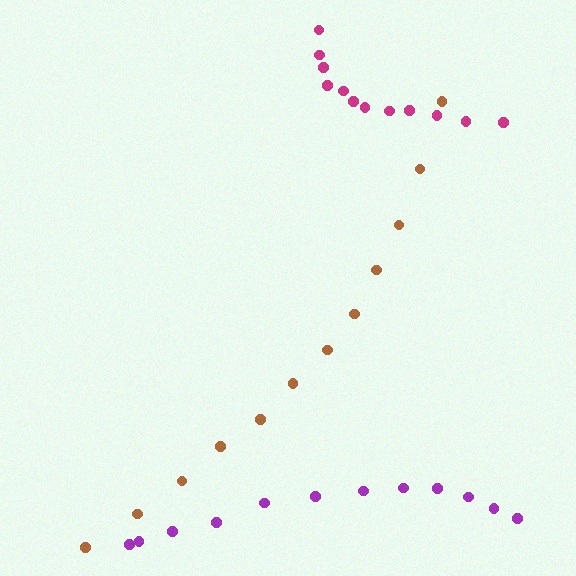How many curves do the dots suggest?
There are 3 distinct paths.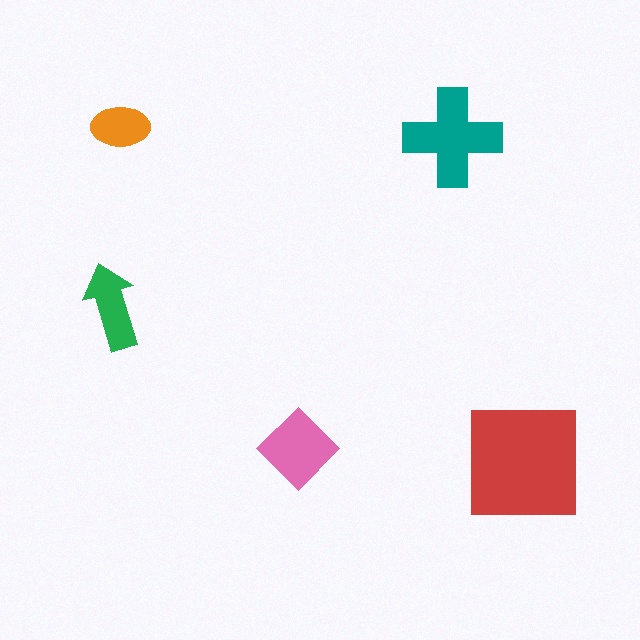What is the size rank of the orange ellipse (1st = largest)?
5th.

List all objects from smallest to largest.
The orange ellipse, the green arrow, the pink diamond, the teal cross, the red square.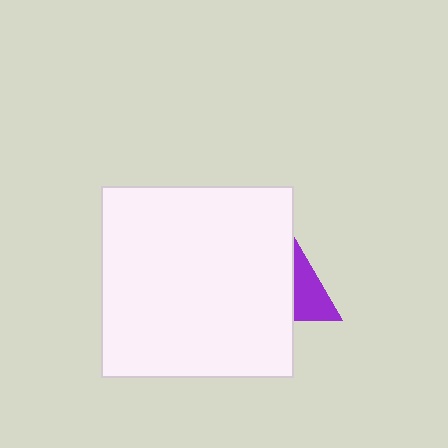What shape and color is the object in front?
The object in front is a white square.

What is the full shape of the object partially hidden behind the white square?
The partially hidden object is a purple triangle.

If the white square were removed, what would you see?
You would see the complete purple triangle.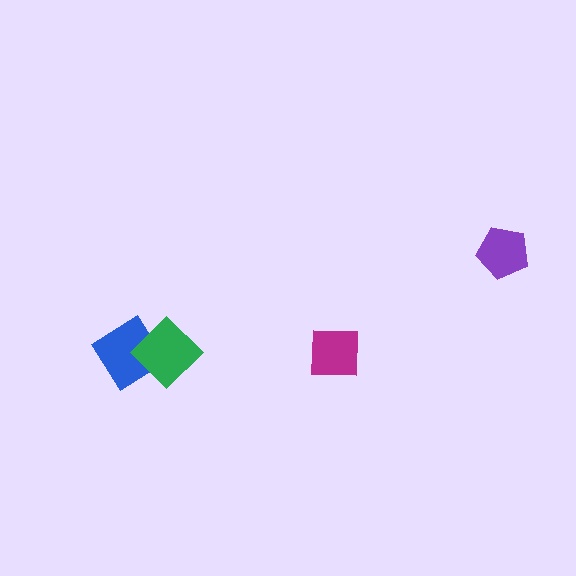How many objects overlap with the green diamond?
1 object overlaps with the green diamond.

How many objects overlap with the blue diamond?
1 object overlaps with the blue diamond.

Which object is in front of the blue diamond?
The green diamond is in front of the blue diamond.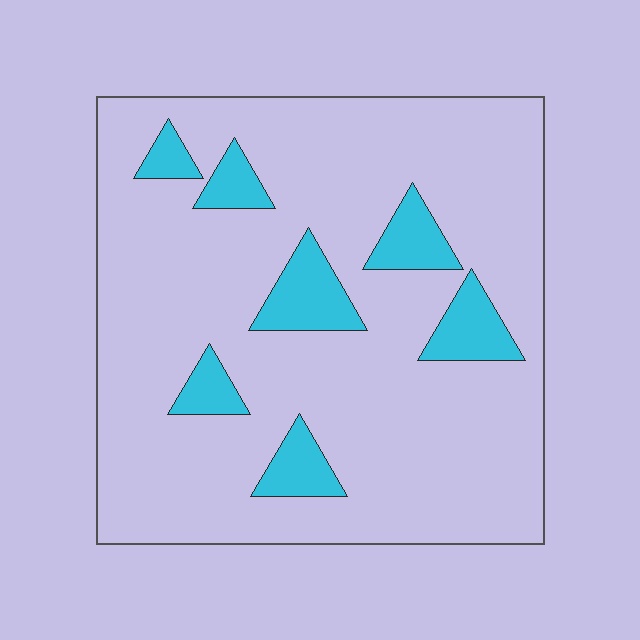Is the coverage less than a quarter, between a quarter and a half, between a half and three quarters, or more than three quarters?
Less than a quarter.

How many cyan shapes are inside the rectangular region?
7.